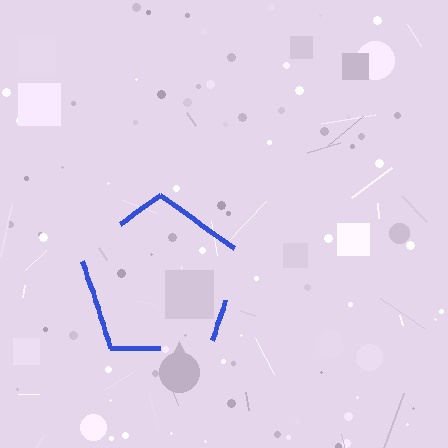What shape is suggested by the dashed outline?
The dashed outline suggests a pentagon.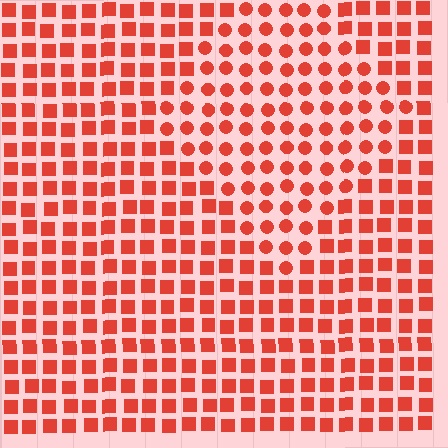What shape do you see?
I see a diamond.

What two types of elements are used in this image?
The image uses circles inside the diamond region and squares outside it.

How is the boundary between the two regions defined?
The boundary is defined by a change in element shape: circles inside vs. squares outside. All elements share the same color and spacing.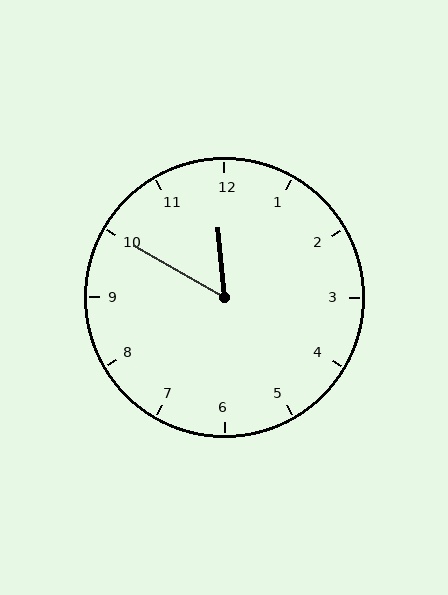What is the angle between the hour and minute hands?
Approximately 55 degrees.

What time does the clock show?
11:50.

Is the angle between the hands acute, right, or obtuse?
It is acute.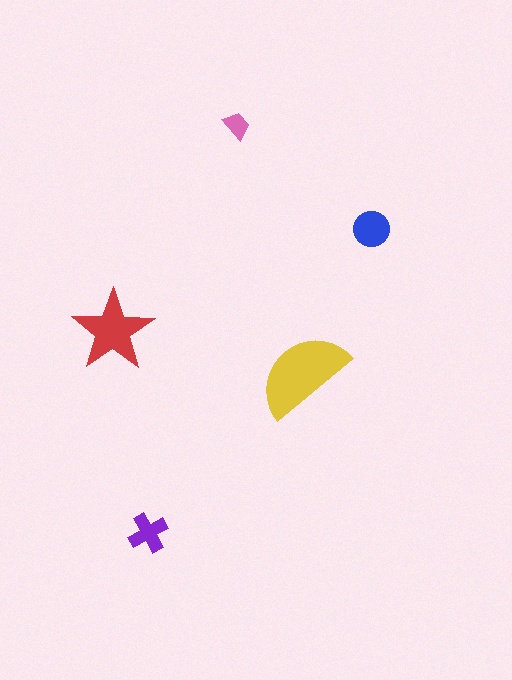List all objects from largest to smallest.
The yellow semicircle, the red star, the blue circle, the purple cross, the pink trapezoid.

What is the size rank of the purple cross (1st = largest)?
4th.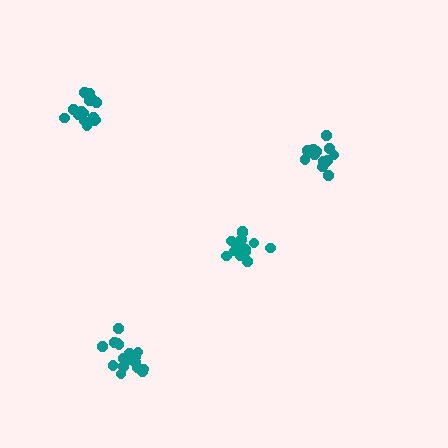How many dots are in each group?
Group 1: 15 dots, Group 2: 19 dots, Group 3: 17 dots, Group 4: 16 dots (67 total).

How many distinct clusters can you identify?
There are 4 distinct clusters.